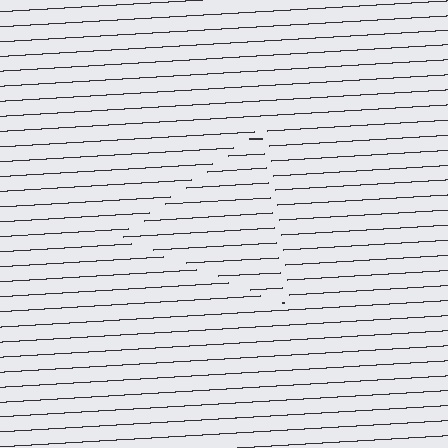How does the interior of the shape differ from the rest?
The interior of the shape contains the same grating, shifted by half a period — the contour is defined by the phase discontinuity where line-ends from the inner and outer gratings abut.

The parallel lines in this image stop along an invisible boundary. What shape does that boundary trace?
An illusory triangle. The interior of the shape contains the same grating, shifted by half a period — the contour is defined by the phase discontinuity where line-ends from the inner and outer gratings abut.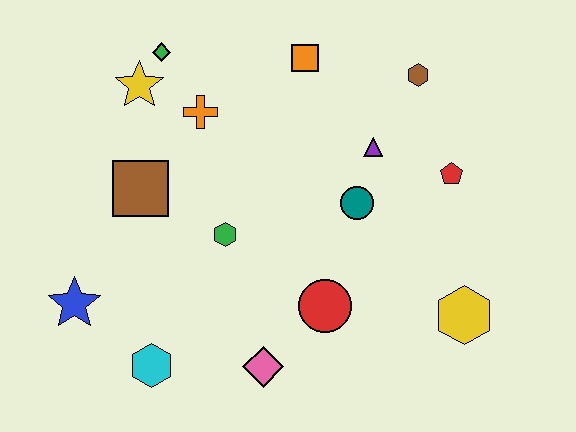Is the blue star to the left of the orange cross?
Yes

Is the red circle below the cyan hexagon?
No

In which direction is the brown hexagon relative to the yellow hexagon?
The brown hexagon is above the yellow hexagon.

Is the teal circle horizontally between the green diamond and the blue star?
No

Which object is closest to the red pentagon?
The purple triangle is closest to the red pentagon.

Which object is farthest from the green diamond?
The yellow hexagon is farthest from the green diamond.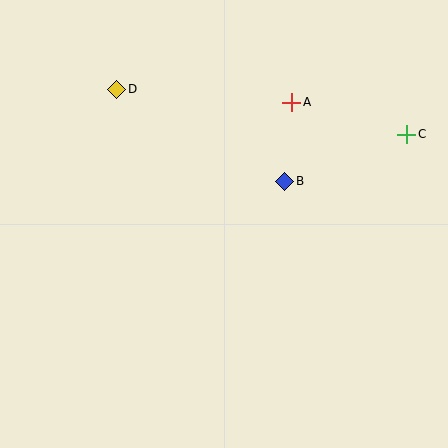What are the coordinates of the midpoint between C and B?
The midpoint between C and B is at (346, 158).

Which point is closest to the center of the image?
Point B at (285, 181) is closest to the center.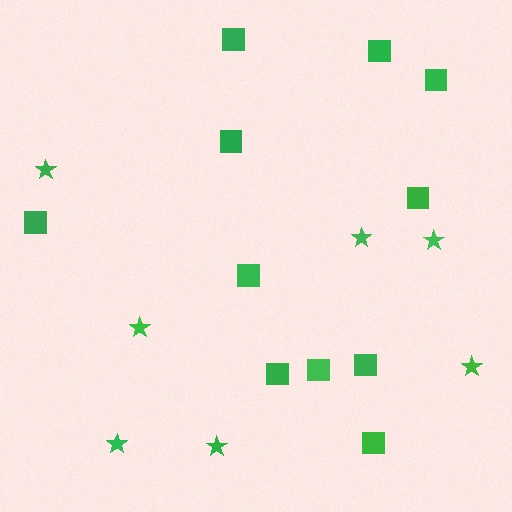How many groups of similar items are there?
There are 2 groups: one group of stars (7) and one group of squares (11).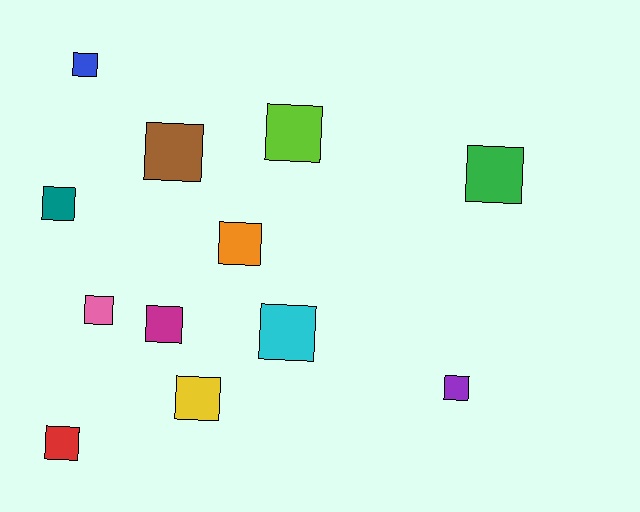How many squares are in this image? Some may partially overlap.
There are 12 squares.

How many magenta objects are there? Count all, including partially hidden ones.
There is 1 magenta object.